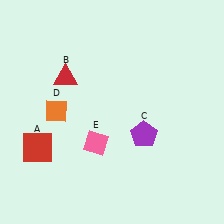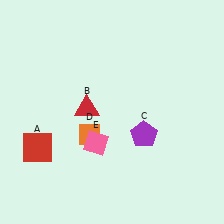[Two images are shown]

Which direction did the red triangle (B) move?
The red triangle (B) moved down.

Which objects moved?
The objects that moved are: the red triangle (B), the orange diamond (D).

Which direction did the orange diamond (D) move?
The orange diamond (D) moved right.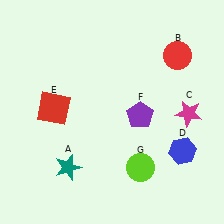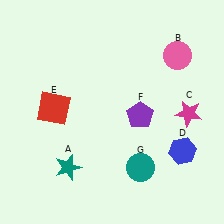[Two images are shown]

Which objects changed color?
B changed from red to pink. G changed from lime to teal.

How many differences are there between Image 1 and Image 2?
There are 2 differences between the two images.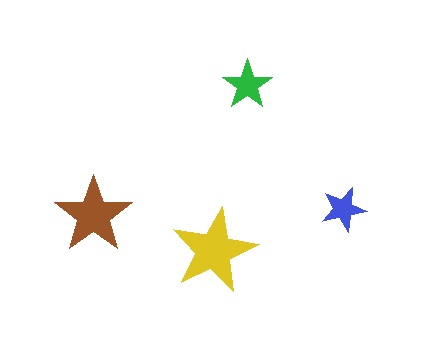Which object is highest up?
The green star is topmost.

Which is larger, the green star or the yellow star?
The yellow one.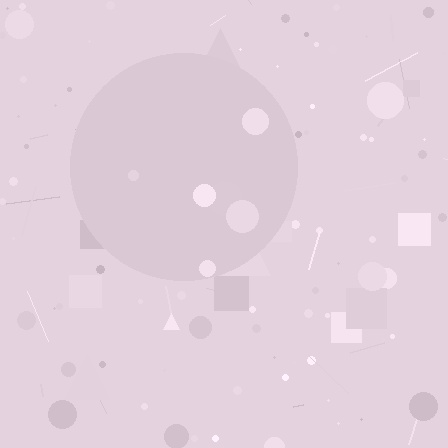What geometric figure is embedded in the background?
A circle is embedded in the background.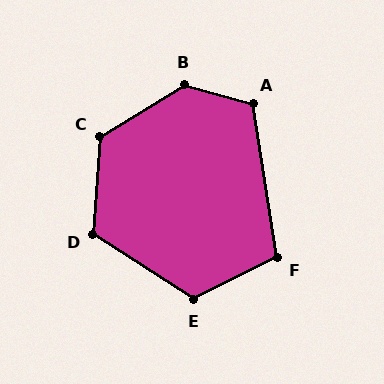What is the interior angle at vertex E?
Approximately 120 degrees (obtuse).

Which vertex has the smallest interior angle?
F, at approximately 108 degrees.